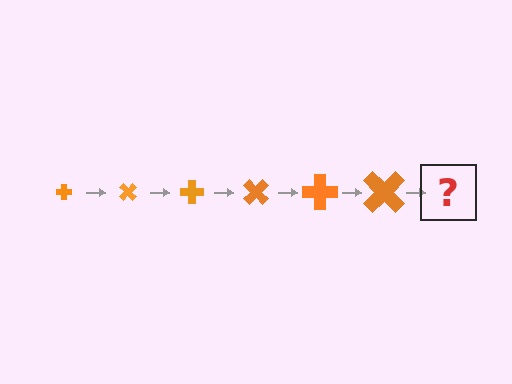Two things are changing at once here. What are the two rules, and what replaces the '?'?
The two rules are that the cross grows larger each step and it rotates 45 degrees each step. The '?' should be a cross, larger than the previous one and rotated 270 degrees from the start.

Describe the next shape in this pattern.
It should be a cross, larger than the previous one and rotated 270 degrees from the start.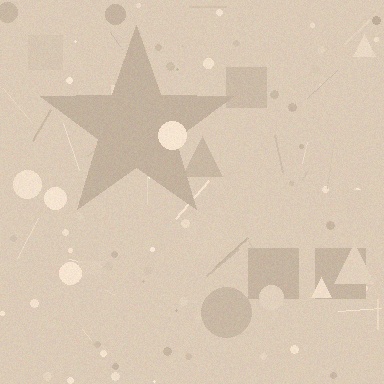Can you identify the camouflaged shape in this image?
The camouflaged shape is a star.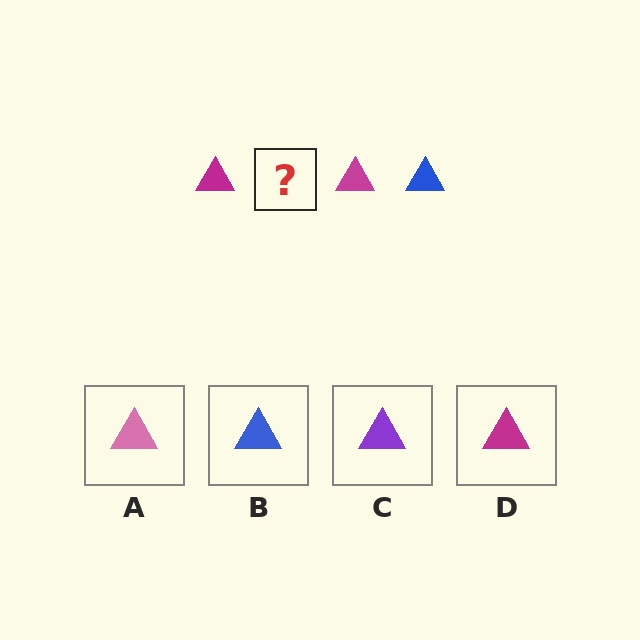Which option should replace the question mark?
Option B.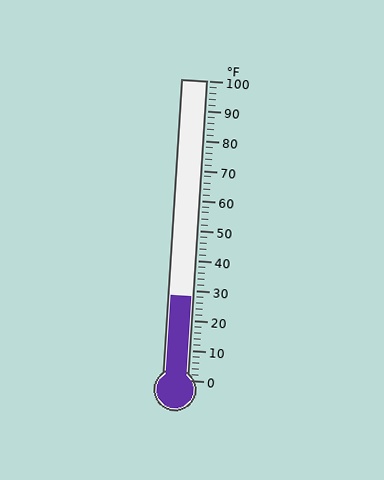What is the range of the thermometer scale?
The thermometer scale ranges from 0°F to 100°F.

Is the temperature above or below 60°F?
The temperature is below 60°F.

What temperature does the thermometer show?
The thermometer shows approximately 28°F.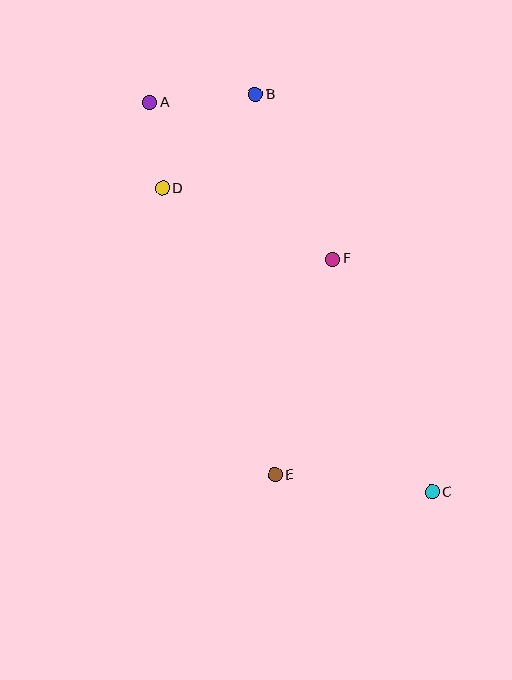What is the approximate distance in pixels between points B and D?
The distance between B and D is approximately 132 pixels.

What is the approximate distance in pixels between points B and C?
The distance between B and C is approximately 435 pixels.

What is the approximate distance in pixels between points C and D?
The distance between C and D is approximately 406 pixels.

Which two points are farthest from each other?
Points A and C are farthest from each other.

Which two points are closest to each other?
Points A and D are closest to each other.